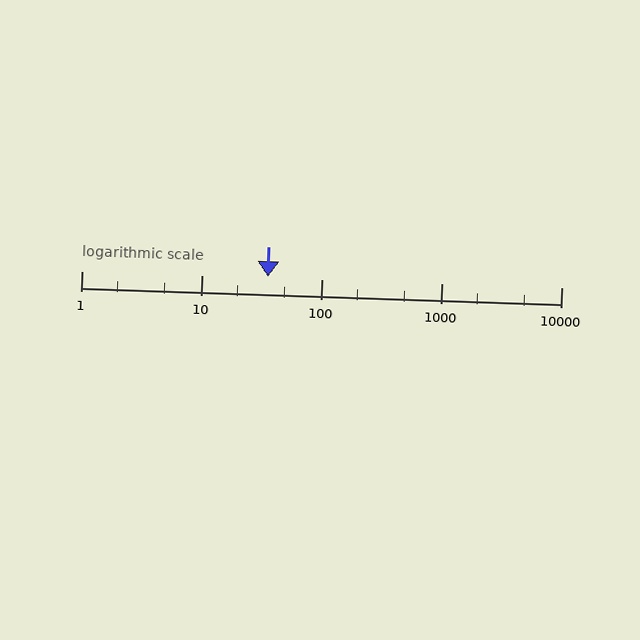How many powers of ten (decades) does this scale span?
The scale spans 4 decades, from 1 to 10000.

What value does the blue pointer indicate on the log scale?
The pointer indicates approximately 36.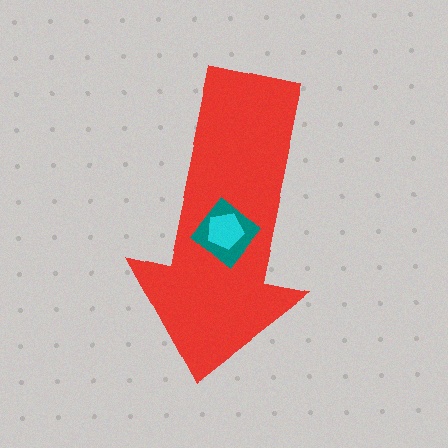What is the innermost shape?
The cyan pentagon.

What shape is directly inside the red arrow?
The teal diamond.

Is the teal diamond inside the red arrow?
Yes.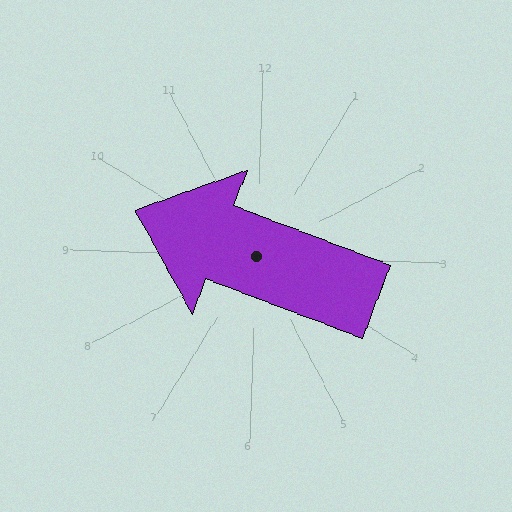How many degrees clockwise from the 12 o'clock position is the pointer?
Approximately 289 degrees.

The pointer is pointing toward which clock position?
Roughly 10 o'clock.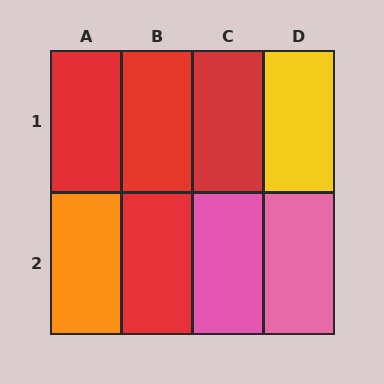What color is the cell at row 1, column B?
Red.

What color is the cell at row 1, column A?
Red.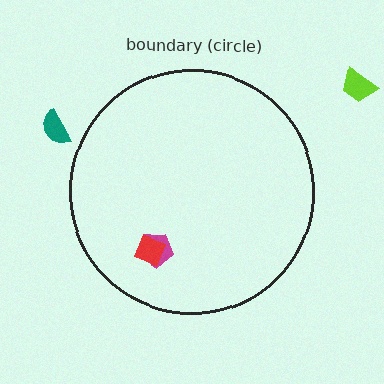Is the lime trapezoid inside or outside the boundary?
Outside.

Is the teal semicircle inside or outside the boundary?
Outside.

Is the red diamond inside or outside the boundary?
Inside.